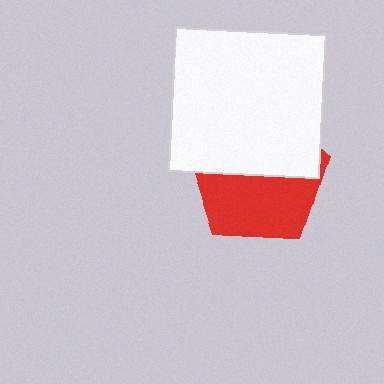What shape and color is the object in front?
The object in front is a white rectangle.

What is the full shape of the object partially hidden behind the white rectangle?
The partially hidden object is a red pentagon.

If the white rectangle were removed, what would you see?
You would see the complete red pentagon.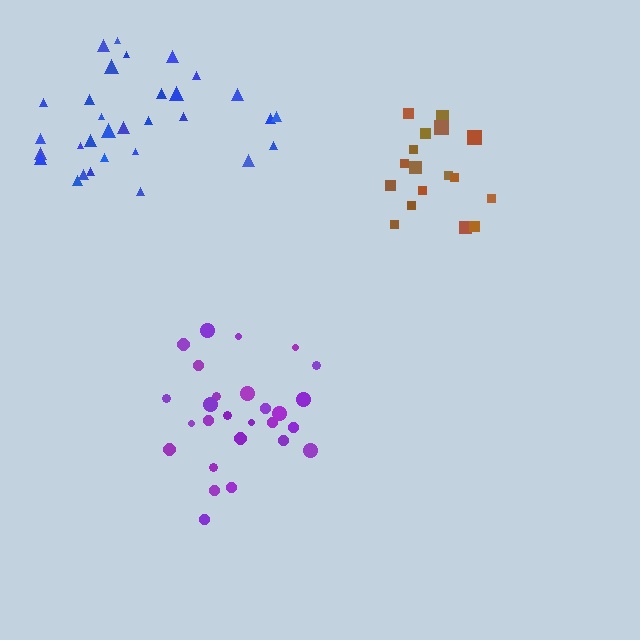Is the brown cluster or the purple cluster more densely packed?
Purple.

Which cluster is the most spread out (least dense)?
Blue.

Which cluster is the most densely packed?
Purple.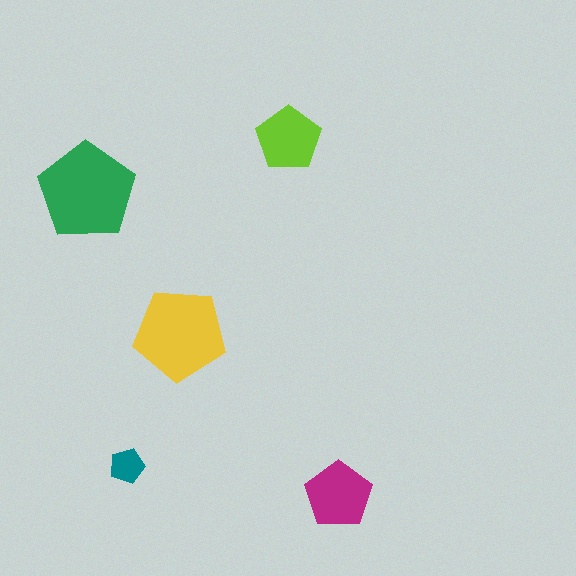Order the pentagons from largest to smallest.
the green one, the yellow one, the magenta one, the lime one, the teal one.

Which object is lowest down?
The magenta pentagon is bottommost.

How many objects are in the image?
There are 5 objects in the image.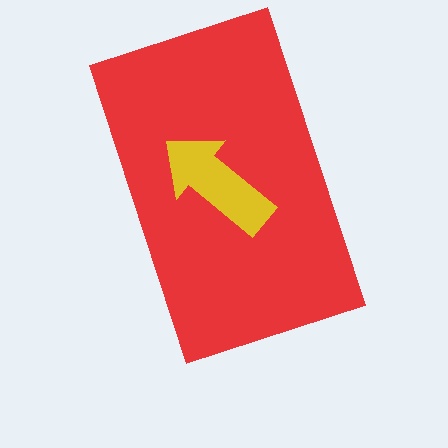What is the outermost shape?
The red rectangle.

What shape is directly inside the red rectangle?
The yellow arrow.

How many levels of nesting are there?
2.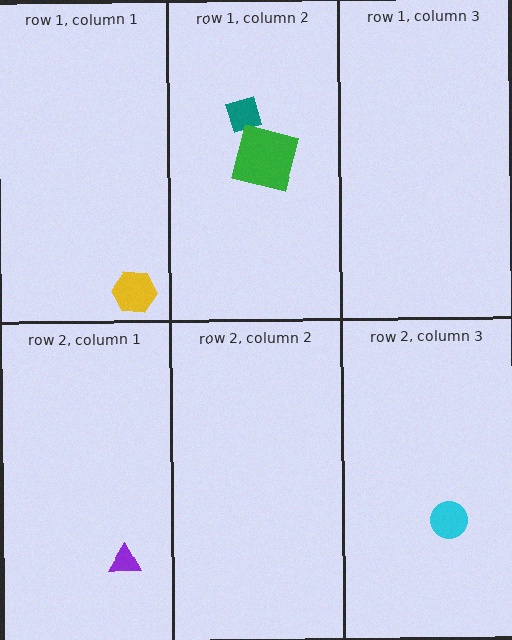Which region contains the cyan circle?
The row 2, column 3 region.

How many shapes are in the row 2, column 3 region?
1.